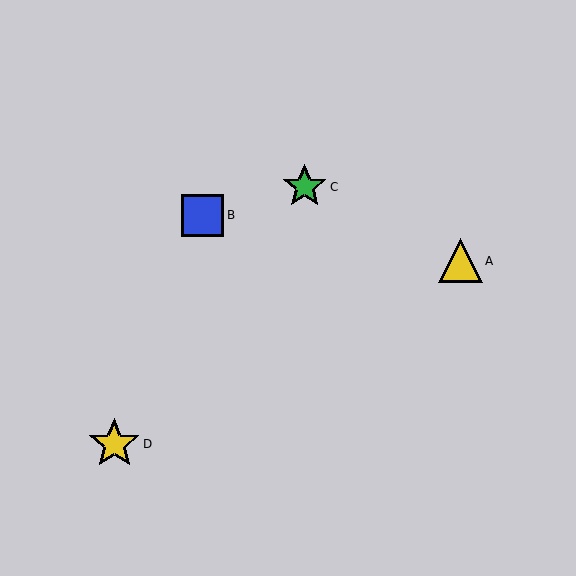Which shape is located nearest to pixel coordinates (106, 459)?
The yellow star (labeled D) at (114, 444) is nearest to that location.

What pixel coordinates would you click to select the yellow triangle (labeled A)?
Click at (460, 261) to select the yellow triangle A.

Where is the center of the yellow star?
The center of the yellow star is at (114, 444).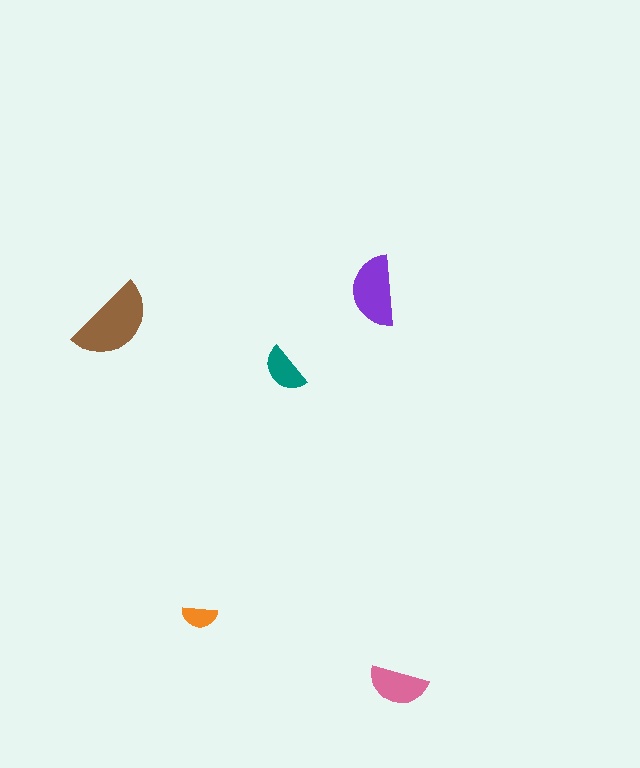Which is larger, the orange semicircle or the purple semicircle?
The purple one.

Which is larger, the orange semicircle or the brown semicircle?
The brown one.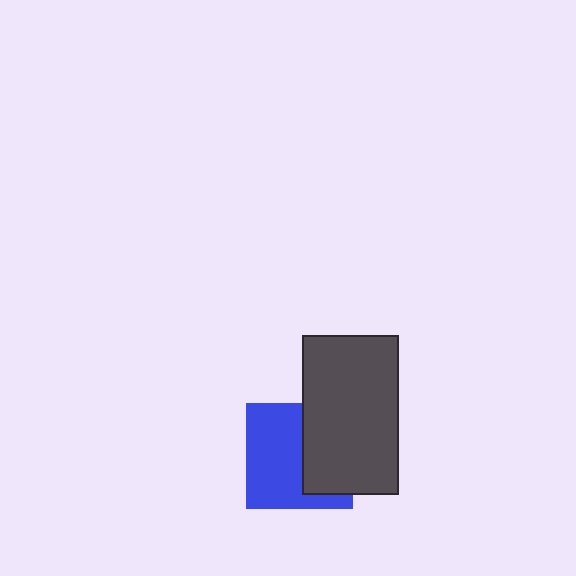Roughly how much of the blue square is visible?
About half of it is visible (roughly 58%).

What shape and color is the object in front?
The object in front is a dark gray rectangle.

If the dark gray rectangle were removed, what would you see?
You would see the complete blue square.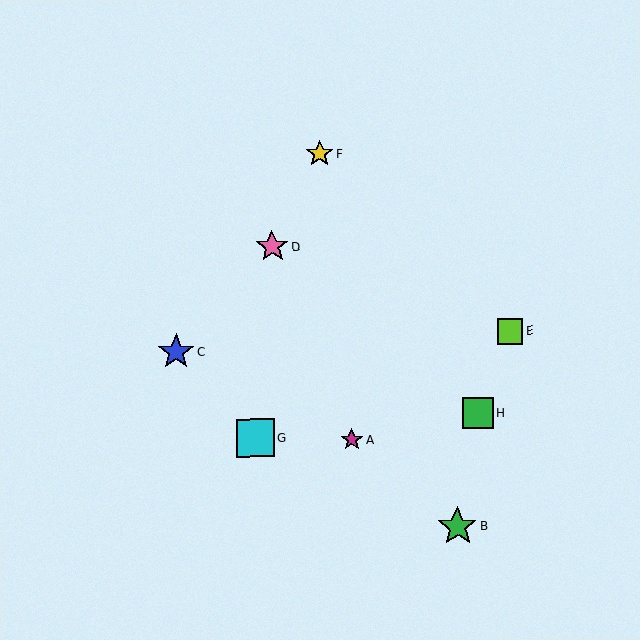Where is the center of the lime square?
The center of the lime square is at (510, 331).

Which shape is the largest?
The green star (labeled B) is the largest.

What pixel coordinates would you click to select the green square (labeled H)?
Click at (477, 413) to select the green square H.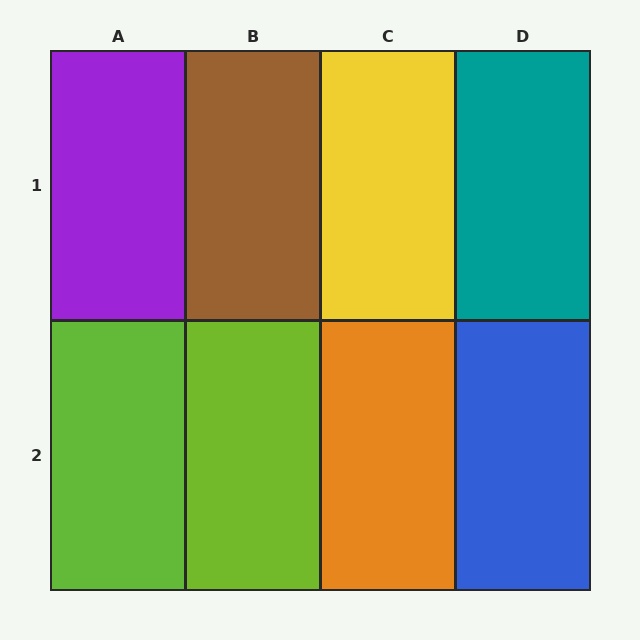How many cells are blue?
1 cell is blue.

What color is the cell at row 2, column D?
Blue.